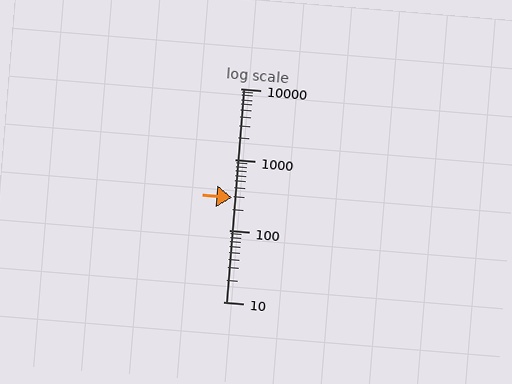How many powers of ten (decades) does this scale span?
The scale spans 3 decades, from 10 to 10000.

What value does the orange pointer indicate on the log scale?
The pointer indicates approximately 290.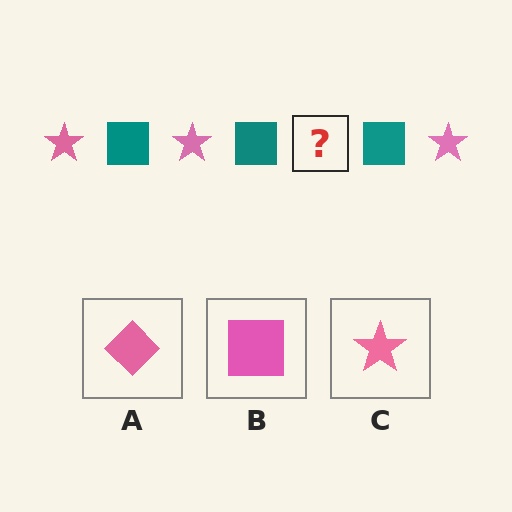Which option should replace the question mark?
Option C.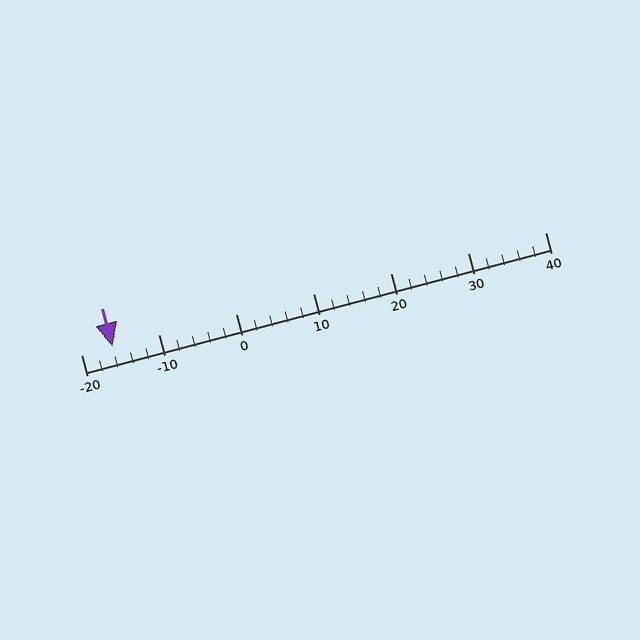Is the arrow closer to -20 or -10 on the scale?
The arrow is closer to -20.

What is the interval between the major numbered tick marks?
The major tick marks are spaced 10 units apart.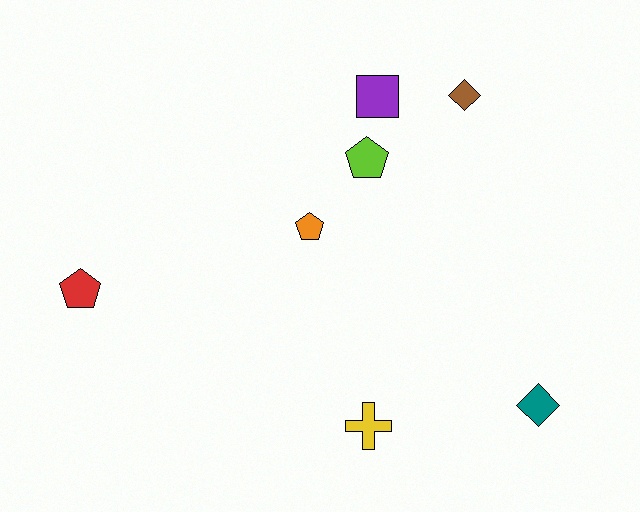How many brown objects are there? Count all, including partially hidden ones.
There is 1 brown object.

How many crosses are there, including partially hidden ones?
There is 1 cross.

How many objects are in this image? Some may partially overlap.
There are 7 objects.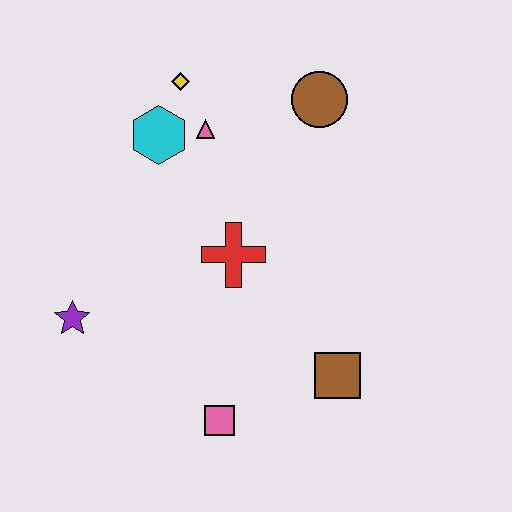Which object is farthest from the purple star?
The brown circle is farthest from the purple star.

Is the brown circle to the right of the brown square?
No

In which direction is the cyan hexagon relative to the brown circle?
The cyan hexagon is to the left of the brown circle.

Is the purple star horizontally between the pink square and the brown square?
No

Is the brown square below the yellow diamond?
Yes